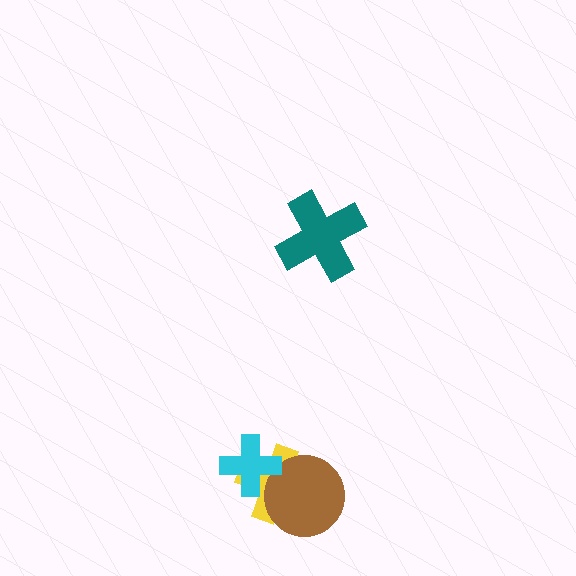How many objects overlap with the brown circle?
2 objects overlap with the brown circle.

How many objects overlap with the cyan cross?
2 objects overlap with the cyan cross.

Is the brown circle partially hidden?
Yes, it is partially covered by another shape.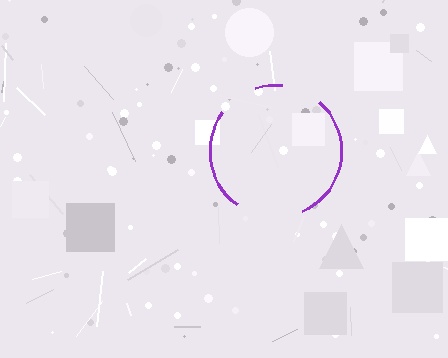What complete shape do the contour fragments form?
The contour fragments form a circle.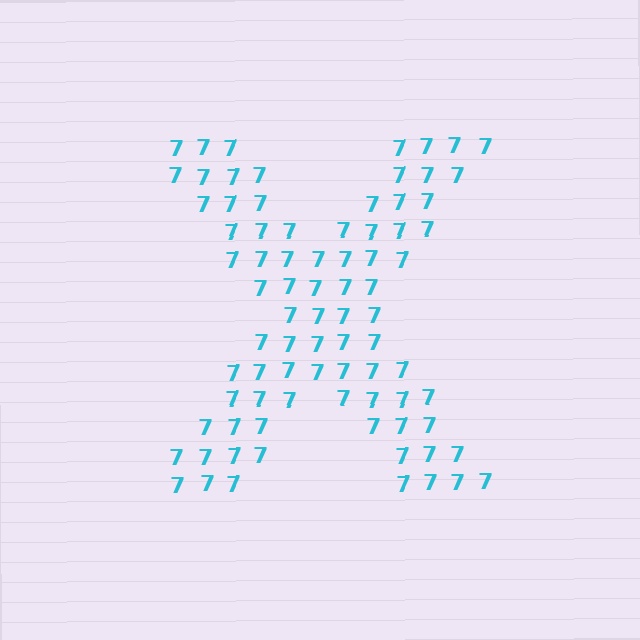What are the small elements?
The small elements are digit 7's.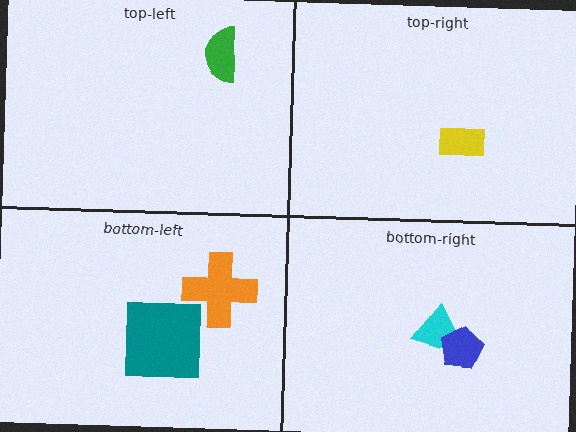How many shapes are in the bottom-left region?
2.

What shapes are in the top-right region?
The yellow rectangle.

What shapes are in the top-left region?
The green semicircle.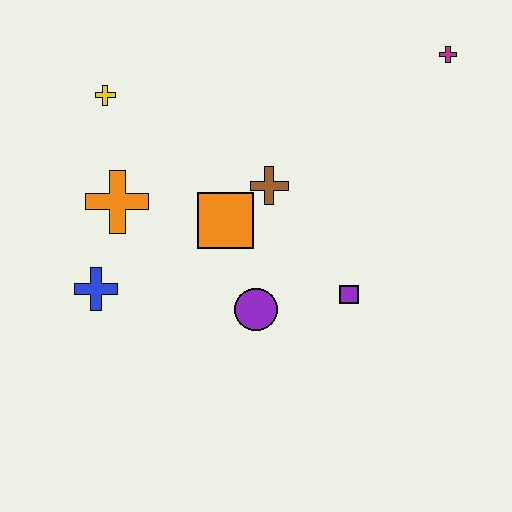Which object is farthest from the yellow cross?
The magenta cross is farthest from the yellow cross.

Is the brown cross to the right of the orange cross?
Yes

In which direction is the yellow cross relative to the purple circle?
The yellow cross is above the purple circle.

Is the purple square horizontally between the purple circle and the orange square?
No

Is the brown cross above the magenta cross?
No